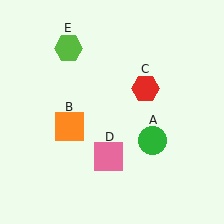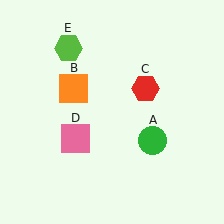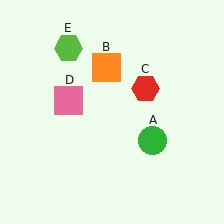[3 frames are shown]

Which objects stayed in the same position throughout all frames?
Green circle (object A) and red hexagon (object C) and lime hexagon (object E) remained stationary.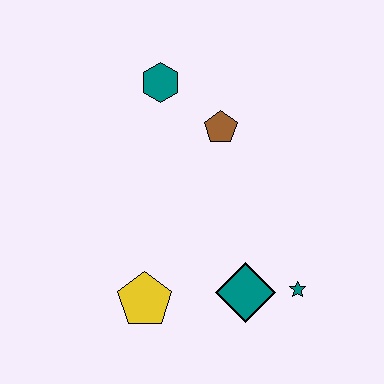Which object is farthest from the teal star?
The teal hexagon is farthest from the teal star.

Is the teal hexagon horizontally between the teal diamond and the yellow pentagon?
Yes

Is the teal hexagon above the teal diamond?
Yes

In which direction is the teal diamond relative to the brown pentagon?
The teal diamond is below the brown pentagon.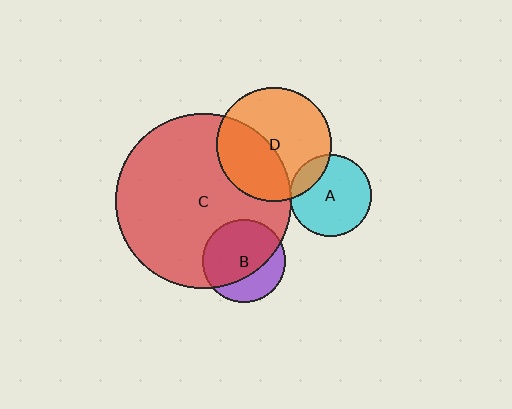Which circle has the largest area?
Circle C (red).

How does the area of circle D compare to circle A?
Approximately 2.0 times.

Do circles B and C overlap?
Yes.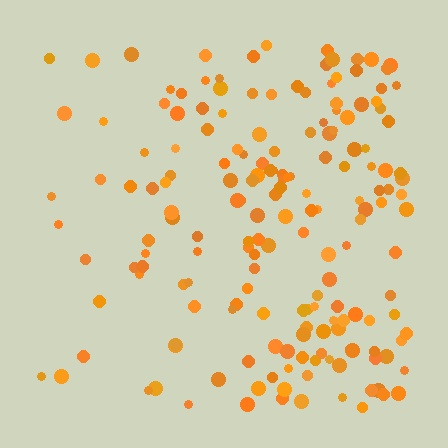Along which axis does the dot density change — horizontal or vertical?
Horizontal.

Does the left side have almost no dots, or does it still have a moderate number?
Still a moderate number, just noticeably fewer than the right.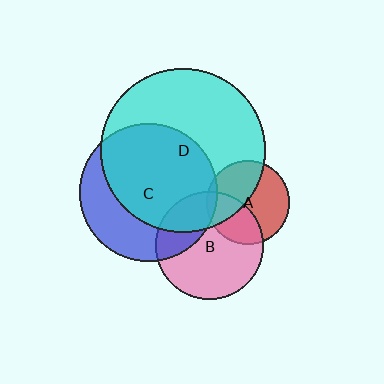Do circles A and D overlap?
Yes.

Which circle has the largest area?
Circle D (cyan).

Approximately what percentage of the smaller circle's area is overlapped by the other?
Approximately 45%.